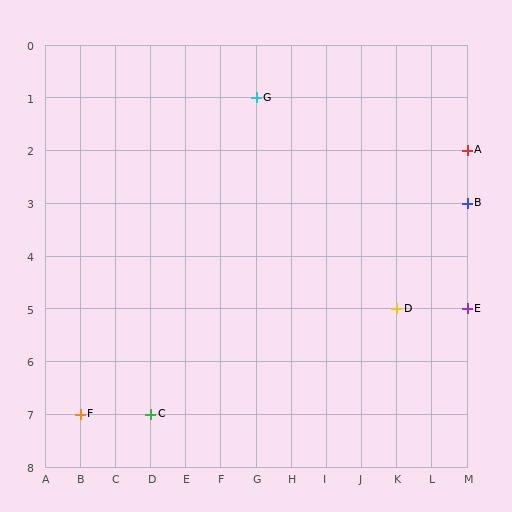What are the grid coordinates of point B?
Point B is at grid coordinates (M, 3).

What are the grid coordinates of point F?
Point F is at grid coordinates (B, 7).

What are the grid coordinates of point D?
Point D is at grid coordinates (K, 5).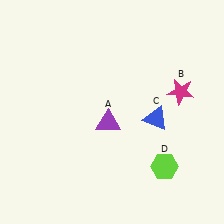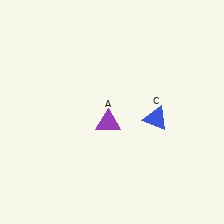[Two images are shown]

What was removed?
The lime hexagon (D), the magenta star (B) were removed in Image 2.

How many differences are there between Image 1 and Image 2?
There are 2 differences between the two images.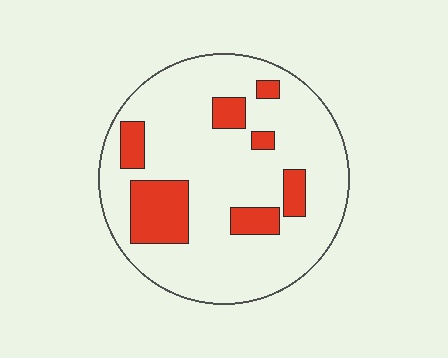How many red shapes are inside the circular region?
7.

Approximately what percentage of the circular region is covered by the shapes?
Approximately 20%.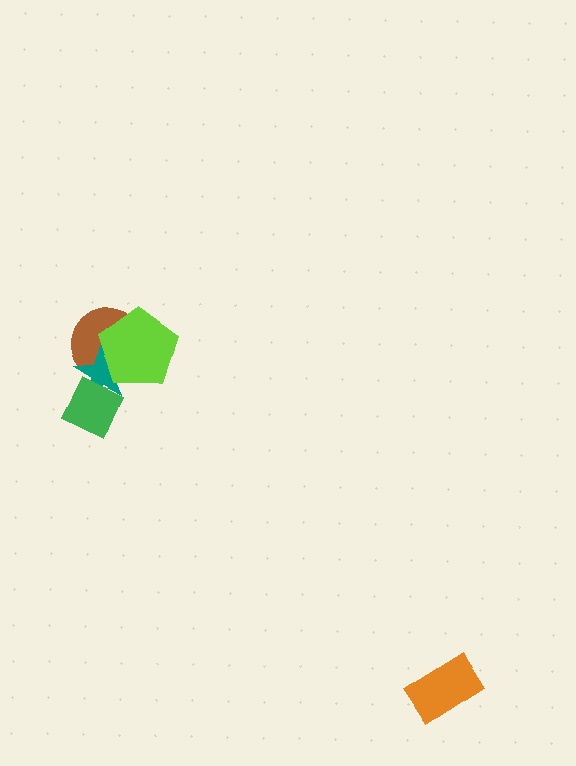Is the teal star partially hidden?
Yes, it is partially covered by another shape.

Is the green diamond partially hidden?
No, no other shape covers it.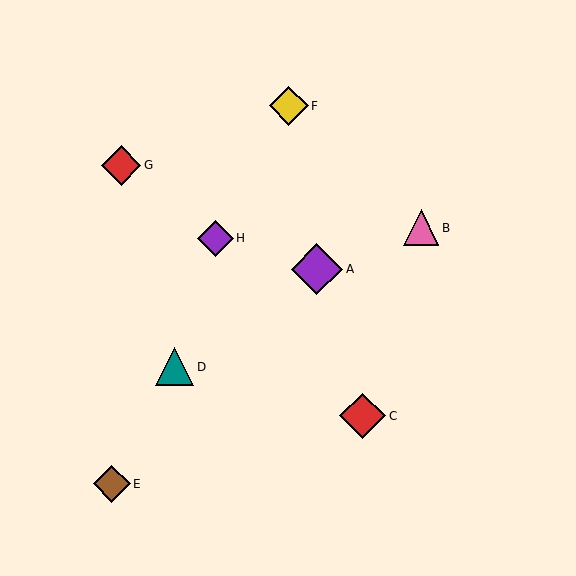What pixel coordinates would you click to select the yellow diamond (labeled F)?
Click at (289, 106) to select the yellow diamond F.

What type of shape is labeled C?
Shape C is a red diamond.